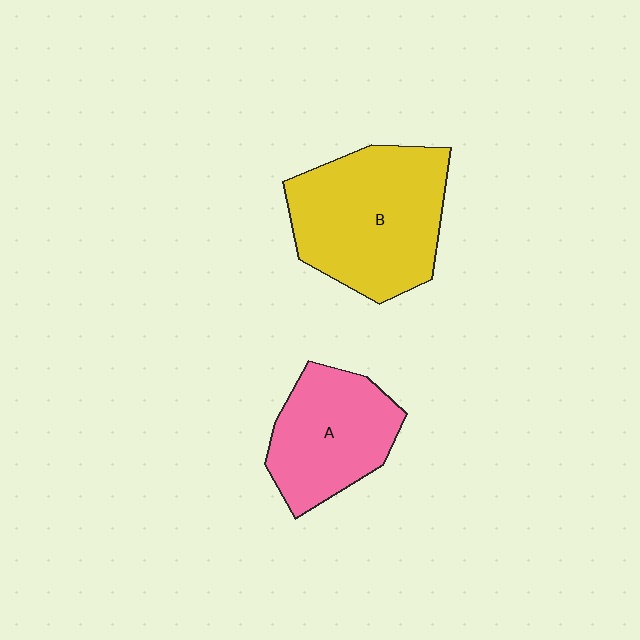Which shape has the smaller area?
Shape A (pink).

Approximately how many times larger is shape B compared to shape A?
Approximately 1.4 times.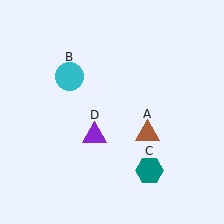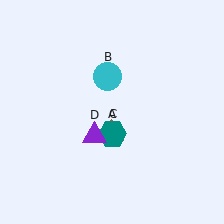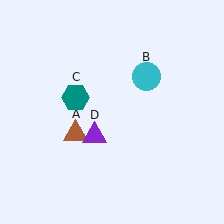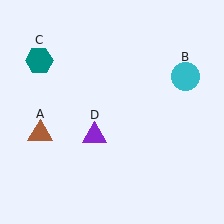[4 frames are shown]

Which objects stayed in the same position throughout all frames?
Purple triangle (object D) remained stationary.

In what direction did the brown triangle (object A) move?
The brown triangle (object A) moved left.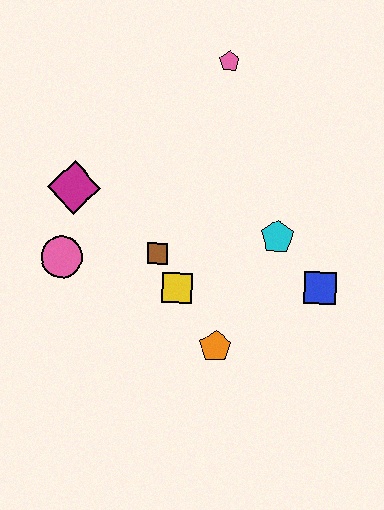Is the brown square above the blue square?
Yes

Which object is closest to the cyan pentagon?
The blue square is closest to the cyan pentagon.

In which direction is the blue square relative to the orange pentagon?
The blue square is to the right of the orange pentagon.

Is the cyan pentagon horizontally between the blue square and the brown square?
Yes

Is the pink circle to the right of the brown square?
No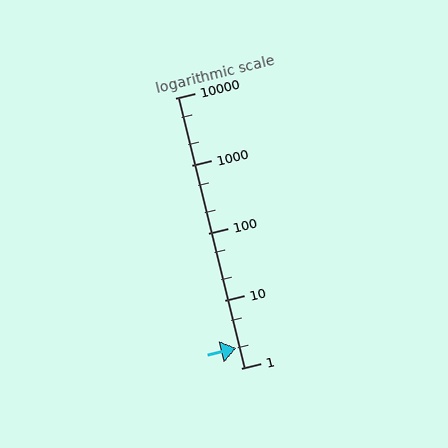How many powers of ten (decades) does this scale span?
The scale spans 4 decades, from 1 to 10000.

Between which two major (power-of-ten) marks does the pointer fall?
The pointer is between 1 and 10.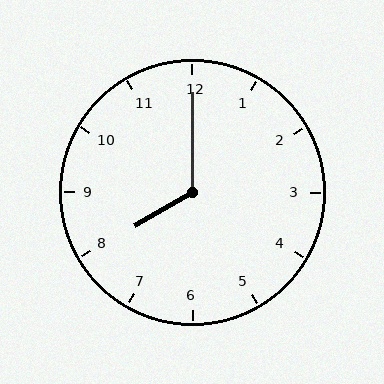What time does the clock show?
8:00.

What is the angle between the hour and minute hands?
Approximately 120 degrees.